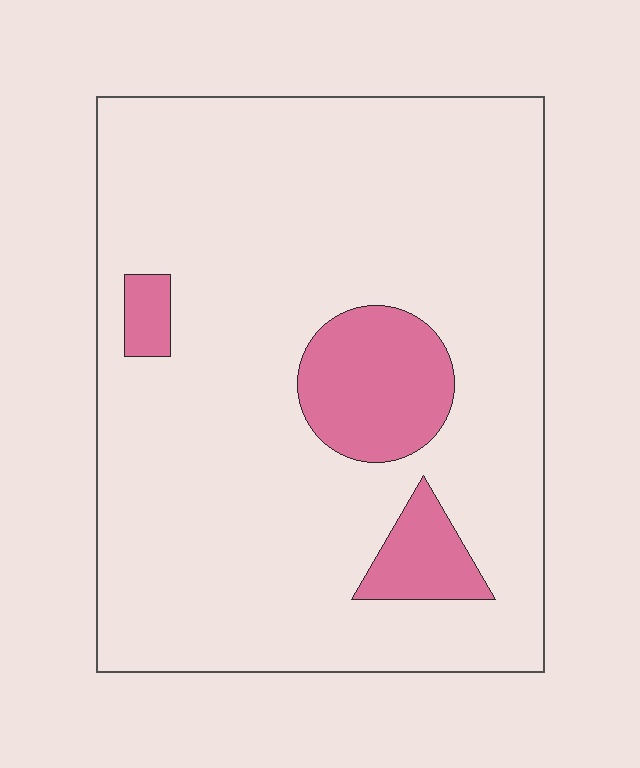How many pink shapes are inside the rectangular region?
3.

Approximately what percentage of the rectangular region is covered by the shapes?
Approximately 15%.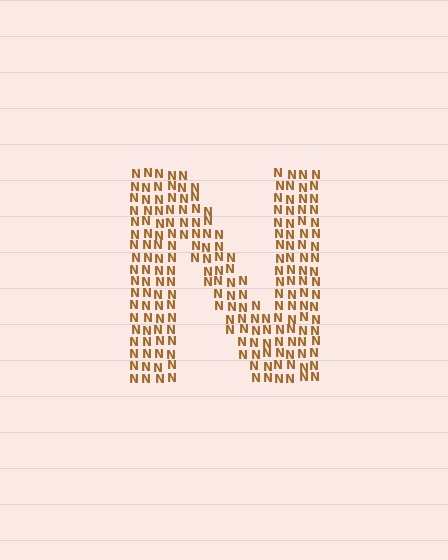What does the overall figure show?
The overall figure shows the letter N.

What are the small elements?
The small elements are letter N's.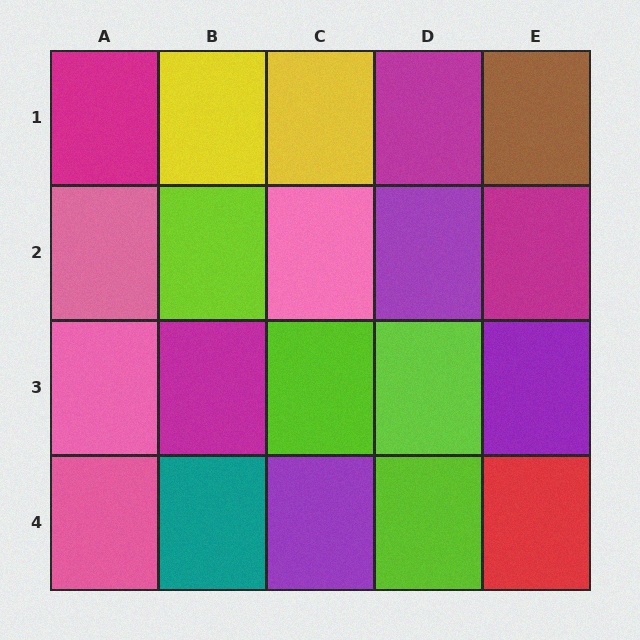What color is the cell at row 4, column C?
Purple.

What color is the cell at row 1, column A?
Magenta.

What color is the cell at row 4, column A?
Pink.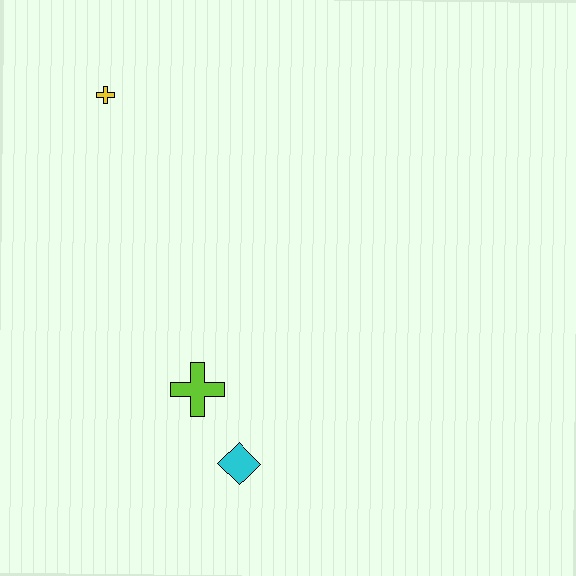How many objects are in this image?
There are 3 objects.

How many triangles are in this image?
There are no triangles.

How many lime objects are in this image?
There is 1 lime object.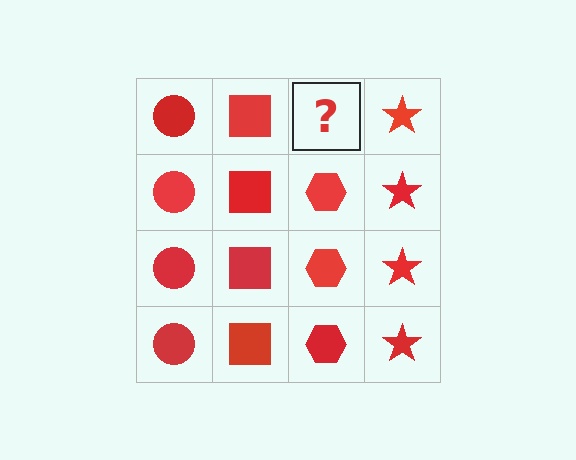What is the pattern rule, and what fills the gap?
The rule is that each column has a consistent shape. The gap should be filled with a red hexagon.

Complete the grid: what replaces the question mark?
The question mark should be replaced with a red hexagon.